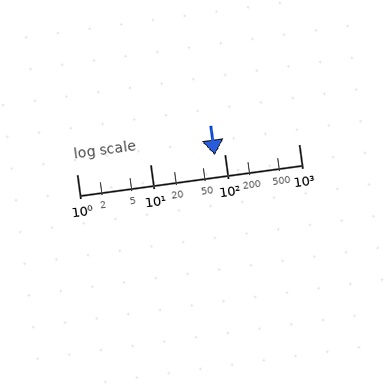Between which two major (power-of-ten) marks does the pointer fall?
The pointer is between 10 and 100.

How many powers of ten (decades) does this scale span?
The scale spans 3 decades, from 1 to 1000.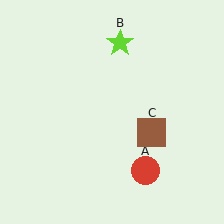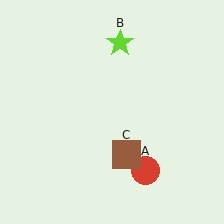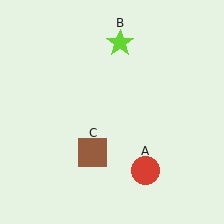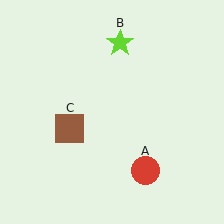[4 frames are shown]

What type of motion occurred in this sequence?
The brown square (object C) rotated clockwise around the center of the scene.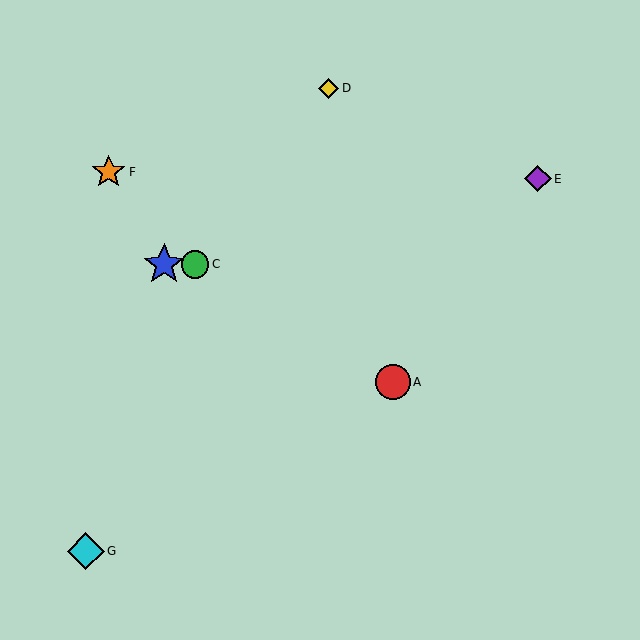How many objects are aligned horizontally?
2 objects (B, C) are aligned horizontally.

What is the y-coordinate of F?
Object F is at y≈172.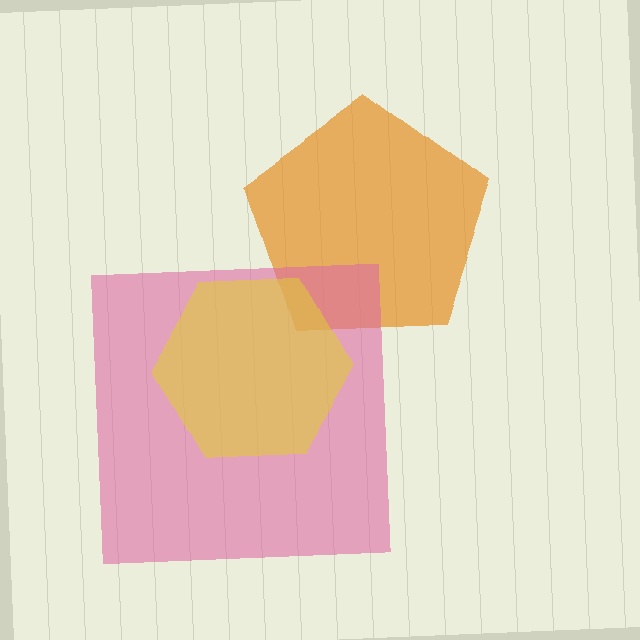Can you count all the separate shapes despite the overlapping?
Yes, there are 3 separate shapes.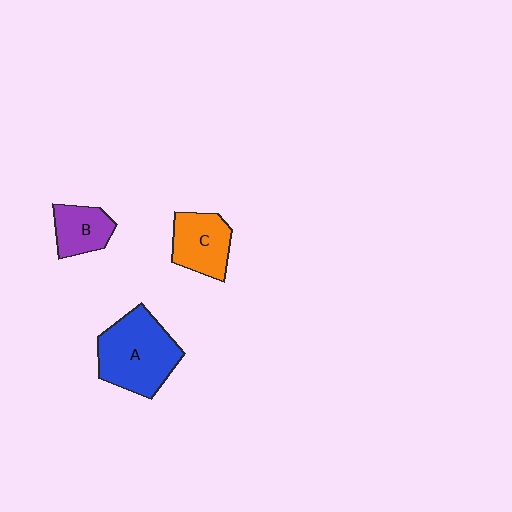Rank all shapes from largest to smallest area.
From largest to smallest: A (blue), C (orange), B (purple).